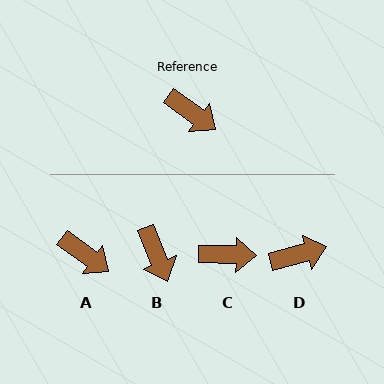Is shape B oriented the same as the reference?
No, it is off by about 31 degrees.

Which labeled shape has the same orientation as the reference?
A.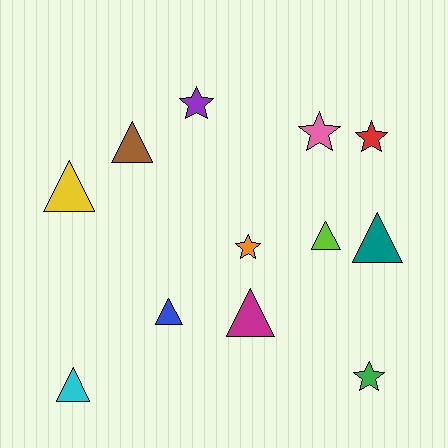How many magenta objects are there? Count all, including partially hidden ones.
There is 1 magenta object.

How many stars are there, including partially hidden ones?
There are 5 stars.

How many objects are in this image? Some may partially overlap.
There are 12 objects.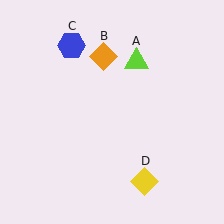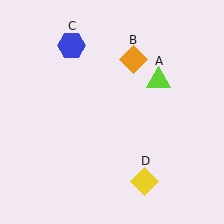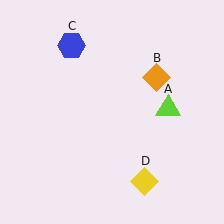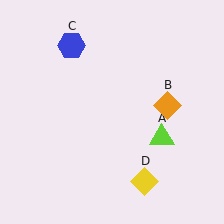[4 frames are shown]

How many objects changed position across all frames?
2 objects changed position: lime triangle (object A), orange diamond (object B).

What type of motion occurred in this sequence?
The lime triangle (object A), orange diamond (object B) rotated clockwise around the center of the scene.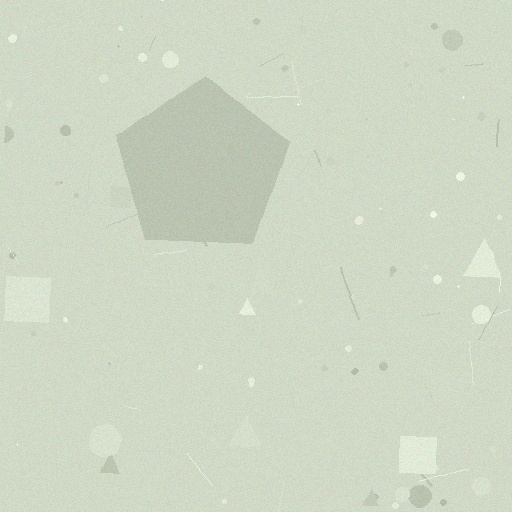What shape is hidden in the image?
A pentagon is hidden in the image.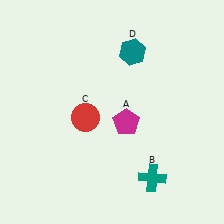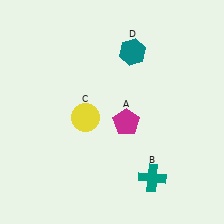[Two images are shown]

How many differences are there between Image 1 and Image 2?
There is 1 difference between the two images.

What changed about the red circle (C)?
In Image 1, C is red. In Image 2, it changed to yellow.